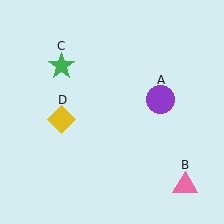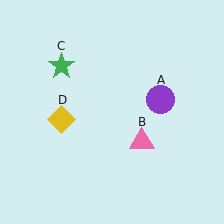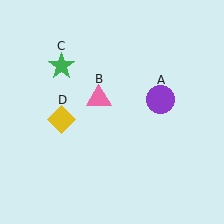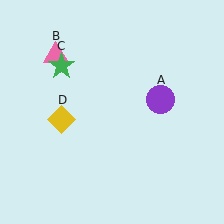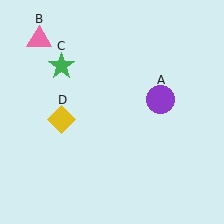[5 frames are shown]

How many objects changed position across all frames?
1 object changed position: pink triangle (object B).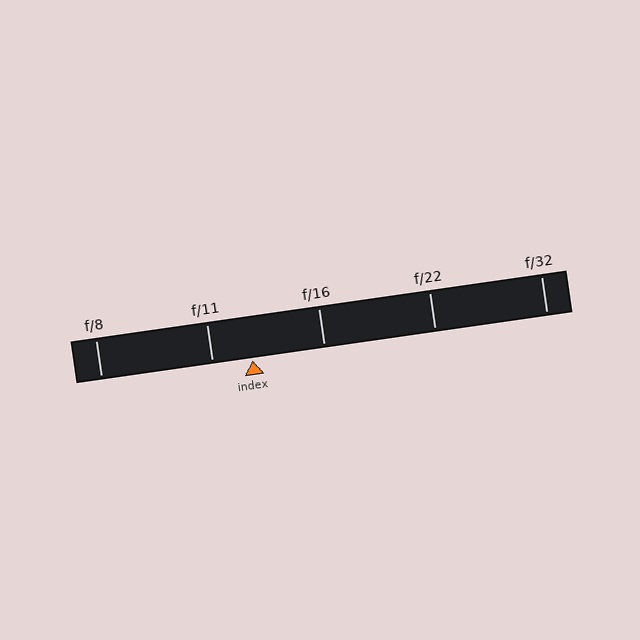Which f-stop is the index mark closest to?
The index mark is closest to f/11.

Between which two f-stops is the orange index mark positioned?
The index mark is between f/11 and f/16.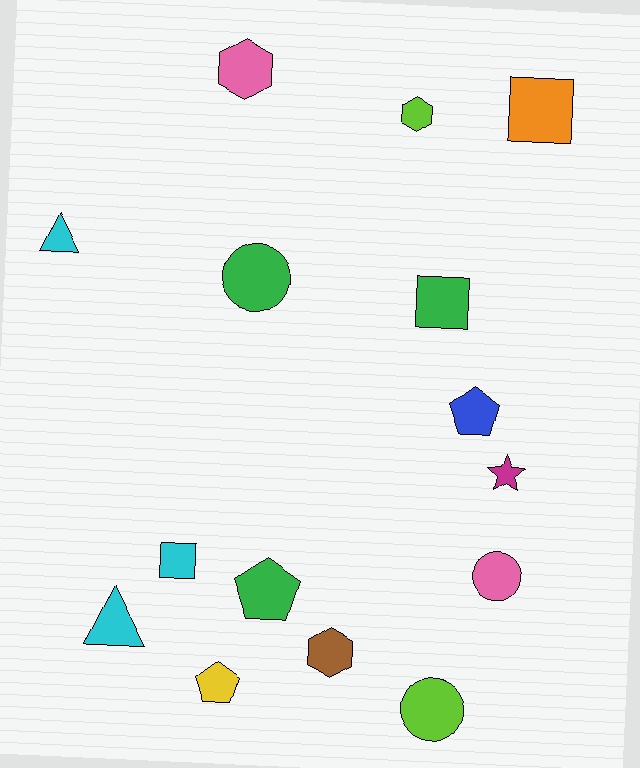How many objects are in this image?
There are 15 objects.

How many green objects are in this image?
There are 3 green objects.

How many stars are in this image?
There is 1 star.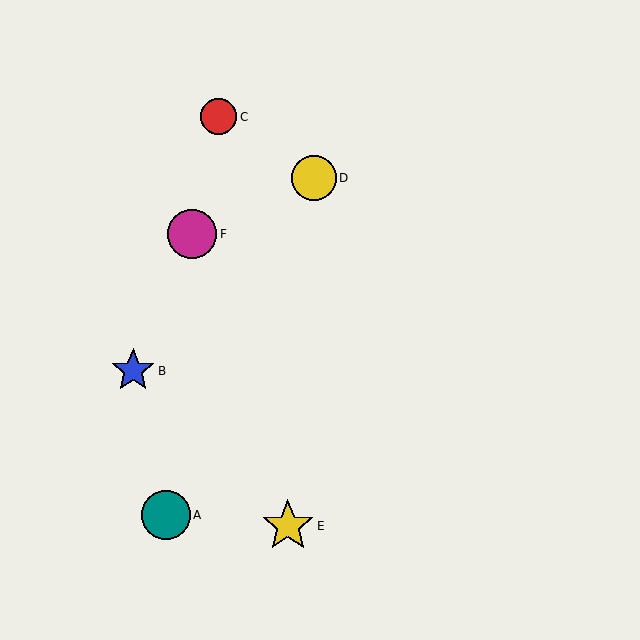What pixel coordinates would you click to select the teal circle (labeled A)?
Click at (166, 515) to select the teal circle A.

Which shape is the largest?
The yellow star (labeled E) is the largest.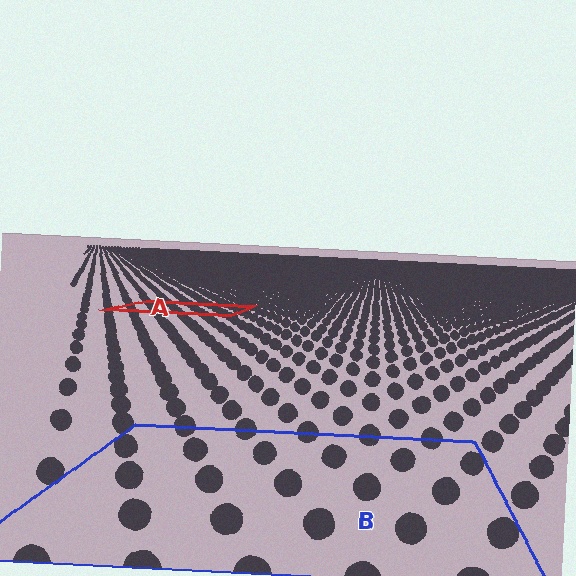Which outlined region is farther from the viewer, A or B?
Region A is farther from the viewer — the texture elements inside it appear smaller and more densely packed.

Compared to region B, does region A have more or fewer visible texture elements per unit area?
Region A has more texture elements per unit area — they are packed more densely because it is farther away.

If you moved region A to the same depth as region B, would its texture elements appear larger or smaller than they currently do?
They would appear larger. At a closer depth, the same texture elements are projected at a bigger on-screen size.